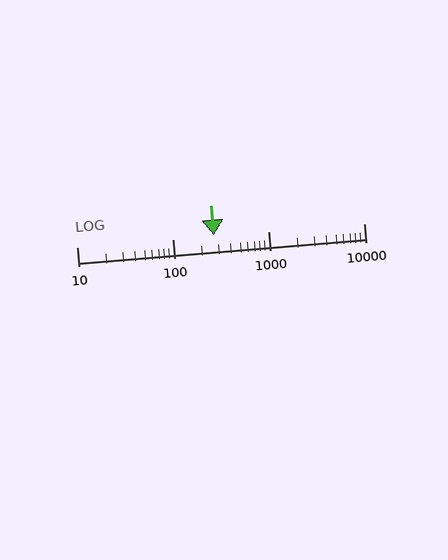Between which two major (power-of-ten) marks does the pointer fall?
The pointer is between 100 and 1000.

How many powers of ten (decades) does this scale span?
The scale spans 3 decades, from 10 to 10000.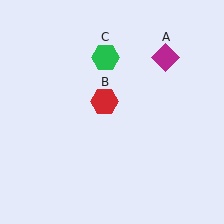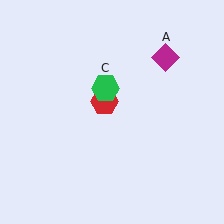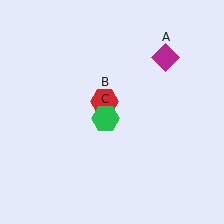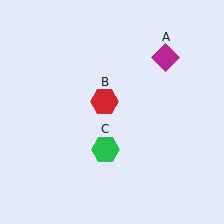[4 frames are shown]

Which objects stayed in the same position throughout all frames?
Magenta diamond (object A) and red hexagon (object B) remained stationary.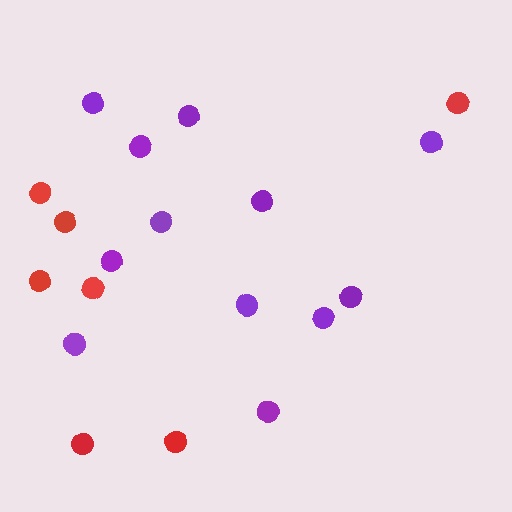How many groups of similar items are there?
There are 2 groups: one group of purple circles (12) and one group of red circles (7).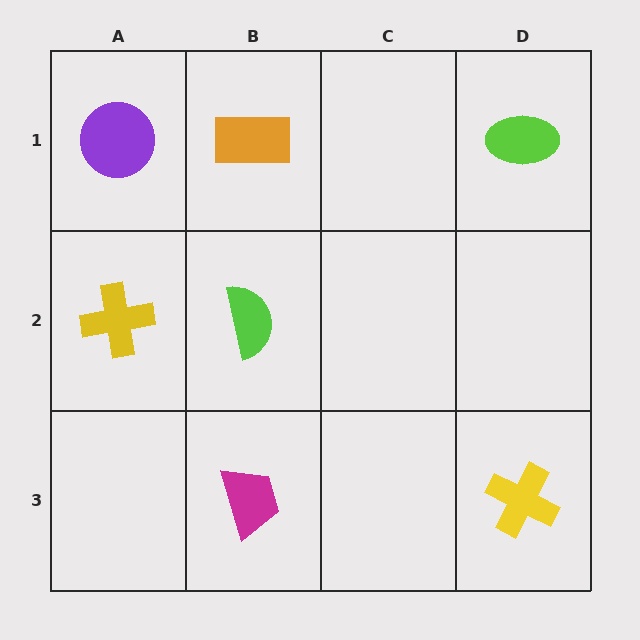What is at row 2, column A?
A yellow cross.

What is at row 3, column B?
A magenta trapezoid.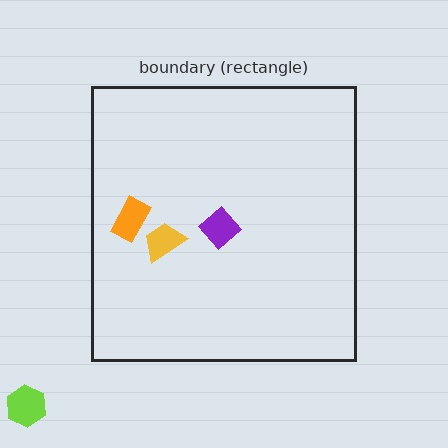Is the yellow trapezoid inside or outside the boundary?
Inside.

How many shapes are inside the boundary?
3 inside, 1 outside.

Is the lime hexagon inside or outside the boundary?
Outside.